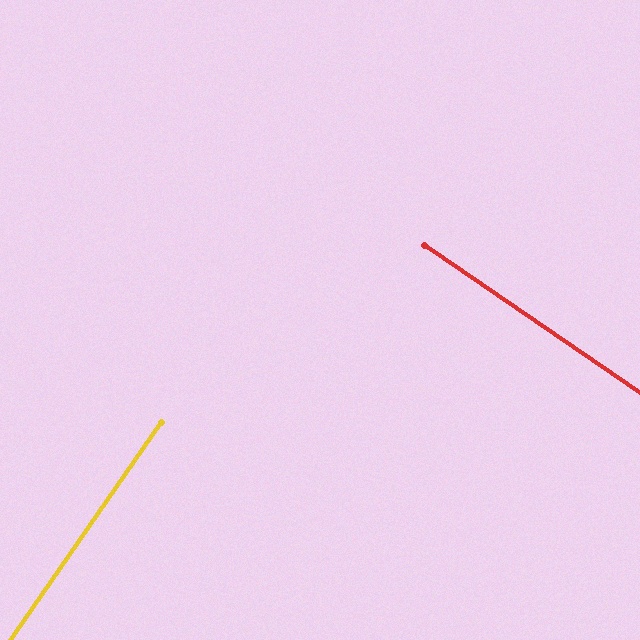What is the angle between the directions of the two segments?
Approximately 90 degrees.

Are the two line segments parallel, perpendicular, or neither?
Perpendicular — they meet at approximately 90°.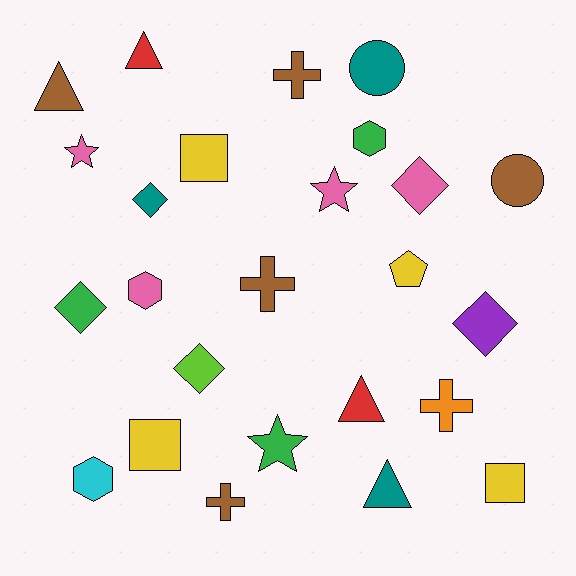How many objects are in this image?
There are 25 objects.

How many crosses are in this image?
There are 4 crosses.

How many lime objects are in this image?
There is 1 lime object.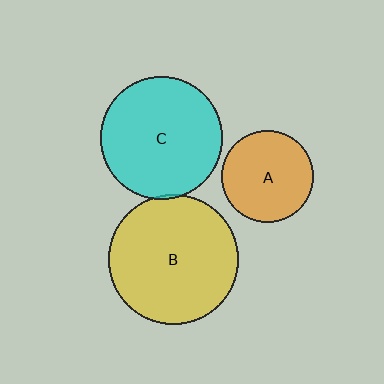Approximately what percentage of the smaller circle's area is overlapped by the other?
Approximately 5%.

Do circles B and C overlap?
Yes.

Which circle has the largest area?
Circle B (yellow).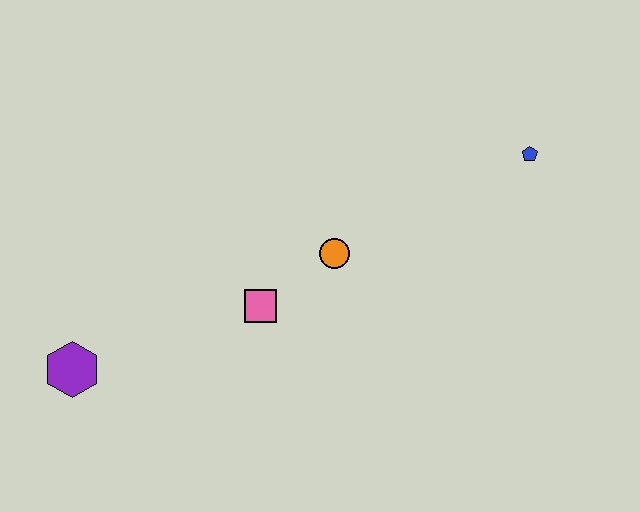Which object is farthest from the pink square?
The blue pentagon is farthest from the pink square.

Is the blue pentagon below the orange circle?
No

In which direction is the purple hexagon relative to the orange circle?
The purple hexagon is to the left of the orange circle.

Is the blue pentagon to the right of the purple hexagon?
Yes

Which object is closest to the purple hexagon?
The pink square is closest to the purple hexagon.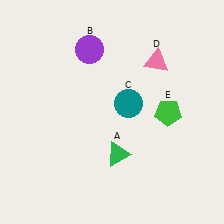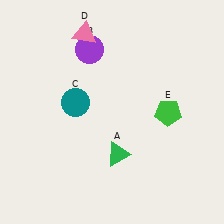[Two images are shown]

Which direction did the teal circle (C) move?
The teal circle (C) moved left.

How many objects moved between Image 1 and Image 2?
2 objects moved between the two images.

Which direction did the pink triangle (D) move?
The pink triangle (D) moved left.